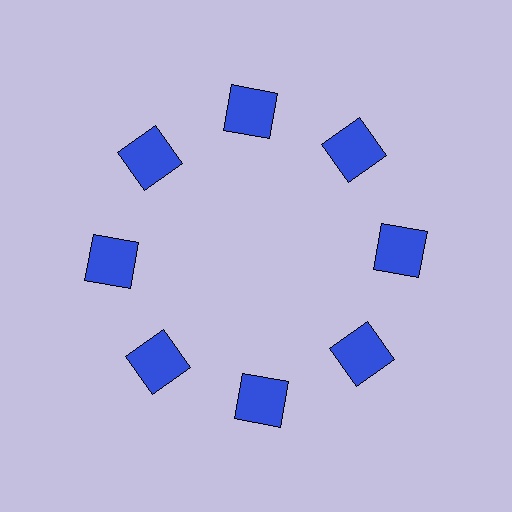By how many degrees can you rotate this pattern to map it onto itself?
The pattern maps onto itself every 45 degrees of rotation.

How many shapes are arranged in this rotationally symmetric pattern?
There are 8 shapes, arranged in 8 groups of 1.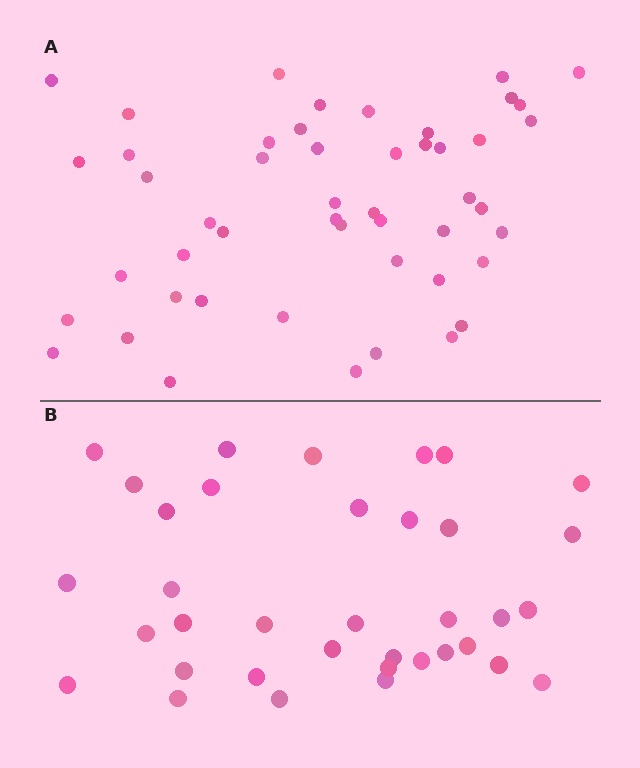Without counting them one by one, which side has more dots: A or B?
Region A (the top region) has more dots.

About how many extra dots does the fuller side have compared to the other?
Region A has approximately 15 more dots than region B.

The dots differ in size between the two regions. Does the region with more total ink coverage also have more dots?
No. Region B has more total ink coverage because its dots are larger, but region A actually contains more individual dots. Total area can be misleading — the number of items is what matters here.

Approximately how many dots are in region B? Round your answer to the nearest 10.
About 40 dots. (The exact count is 36, which rounds to 40.)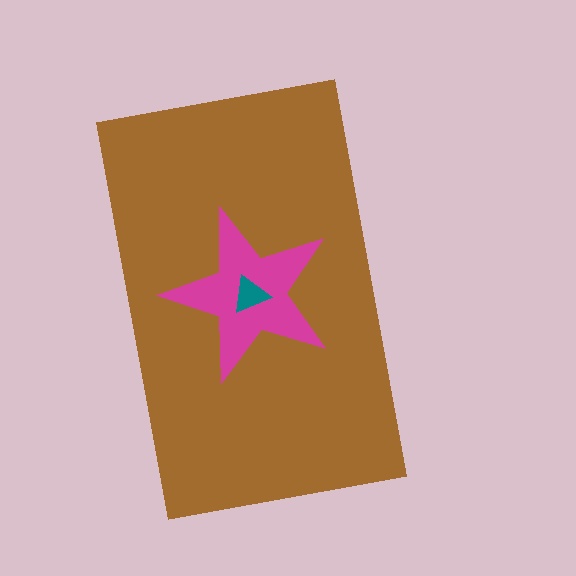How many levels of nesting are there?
3.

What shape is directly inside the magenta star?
The teal triangle.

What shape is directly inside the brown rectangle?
The magenta star.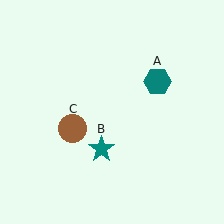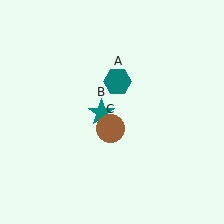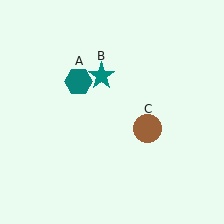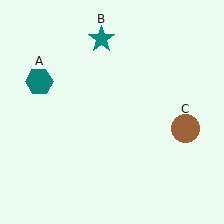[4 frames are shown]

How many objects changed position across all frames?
3 objects changed position: teal hexagon (object A), teal star (object B), brown circle (object C).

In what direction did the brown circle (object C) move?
The brown circle (object C) moved right.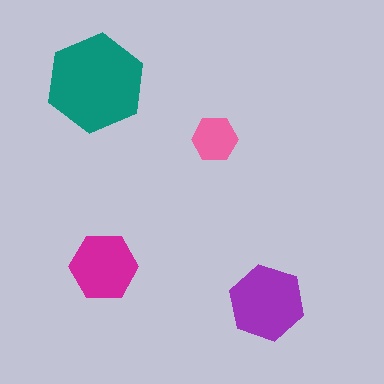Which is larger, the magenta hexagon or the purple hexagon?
The purple one.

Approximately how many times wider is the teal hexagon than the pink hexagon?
About 2 times wider.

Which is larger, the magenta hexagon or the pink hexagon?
The magenta one.